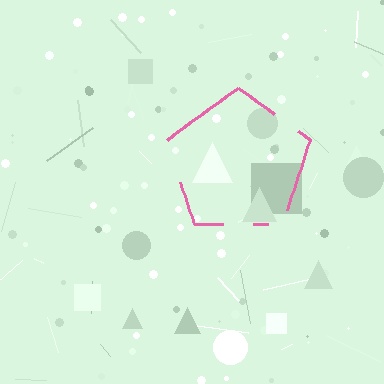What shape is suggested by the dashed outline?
The dashed outline suggests a pentagon.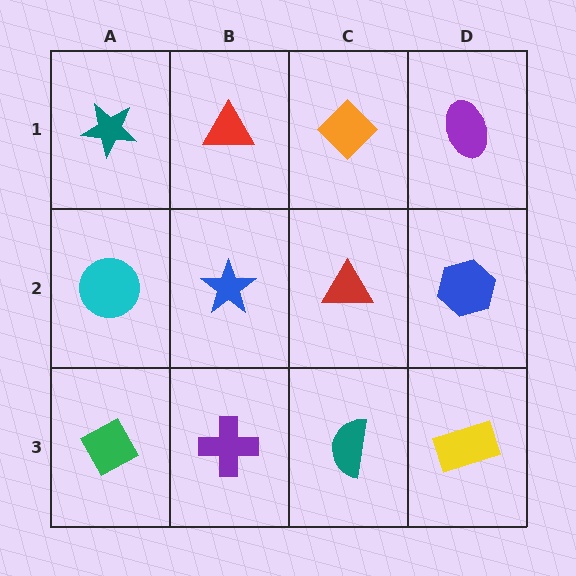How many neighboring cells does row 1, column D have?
2.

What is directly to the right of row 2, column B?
A red triangle.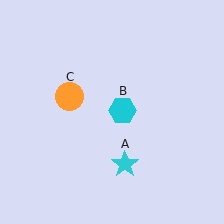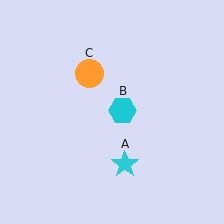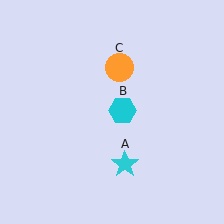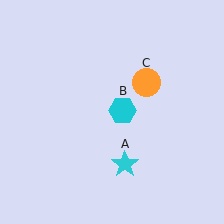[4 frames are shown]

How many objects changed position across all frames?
1 object changed position: orange circle (object C).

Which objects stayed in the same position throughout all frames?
Cyan star (object A) and cyan hexagon (object B) remained stationary.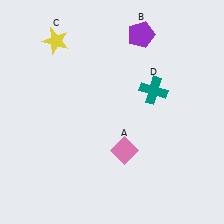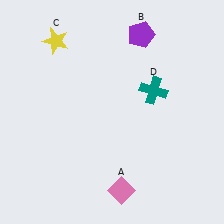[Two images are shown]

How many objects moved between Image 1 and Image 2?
1 object moved between the two images.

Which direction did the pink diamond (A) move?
The pink diamond (A) moved down.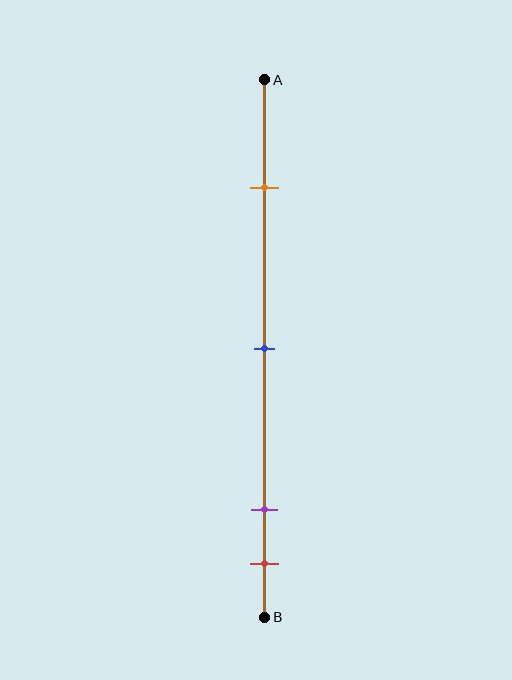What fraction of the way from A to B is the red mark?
The red mark is approximately 90% (0.9) of the way from A to B.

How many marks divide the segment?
There are 4 marks dividing the segment.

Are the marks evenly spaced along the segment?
No, the marks are not evenly spaced.